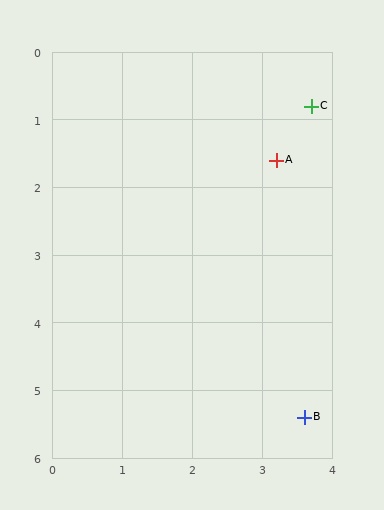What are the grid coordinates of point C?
Point C is at approximately (3.7, 0.8).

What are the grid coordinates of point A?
Point A is at approximately (3.2, 1.6).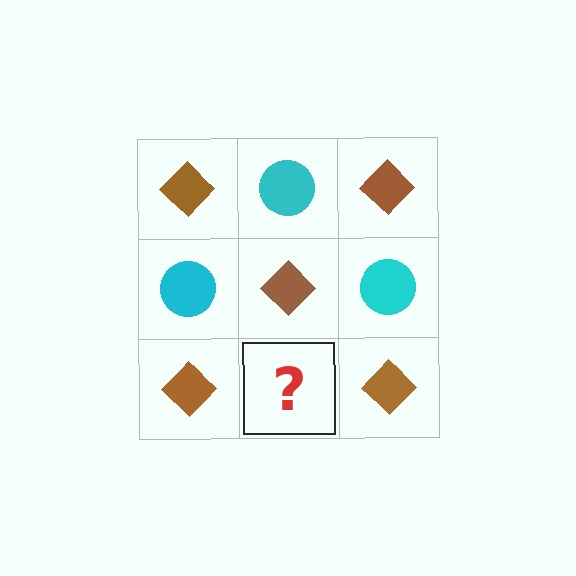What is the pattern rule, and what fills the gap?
The rule is that it alternates brown diamond and cyan circle in a checkerboard pattern. The gap should be filled with a cyan circle.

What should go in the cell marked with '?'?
The missing cell should contain a cyan circle.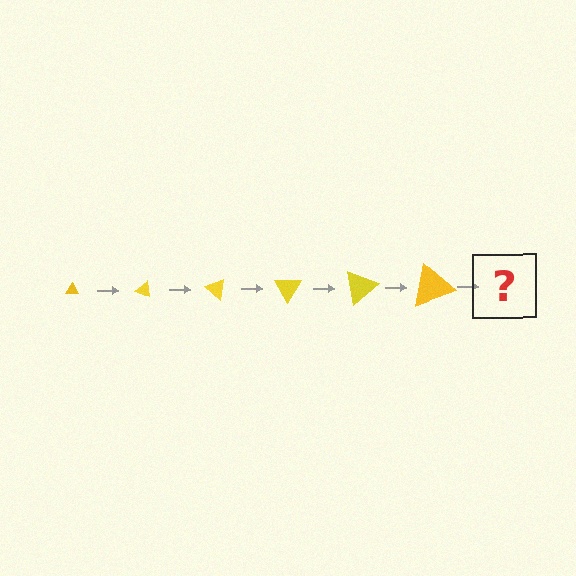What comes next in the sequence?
The next element should be a triangle, larger than the previous one and rotated 120 degrees from the start.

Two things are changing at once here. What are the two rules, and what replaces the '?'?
The two rules are that the triangle grows larger each step and it rotates 20 degrees each step. The '?' should be a triangle, larger than the previous one and rotated 120 degrees from the start.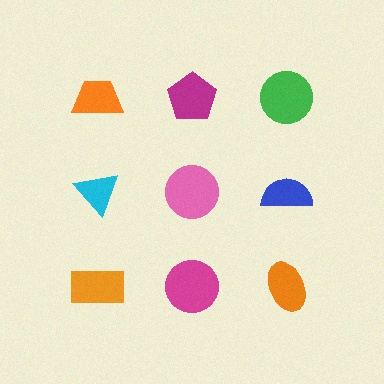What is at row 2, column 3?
A blue semicircle.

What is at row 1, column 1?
An orange trapezoid.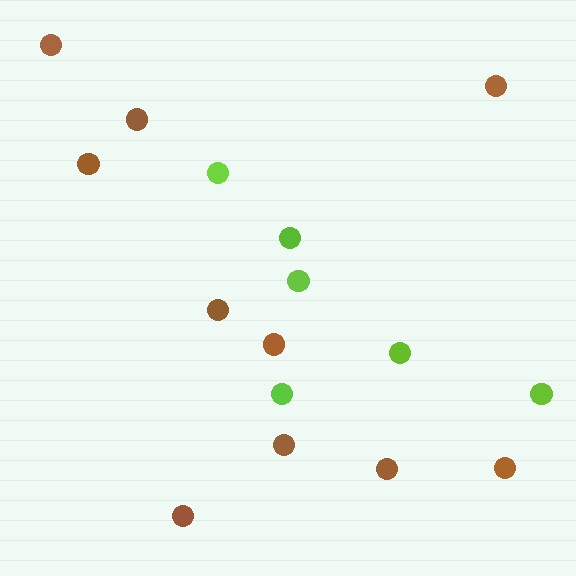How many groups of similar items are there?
There are 2 groups: one group of lime circles (6) and one group of brown circles (10).